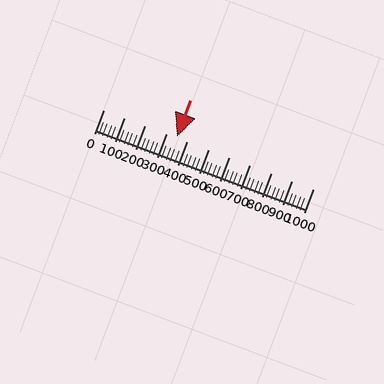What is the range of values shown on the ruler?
The ruler shows values from 0 to 1000.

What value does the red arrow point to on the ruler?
The red arrow points to approximately 350.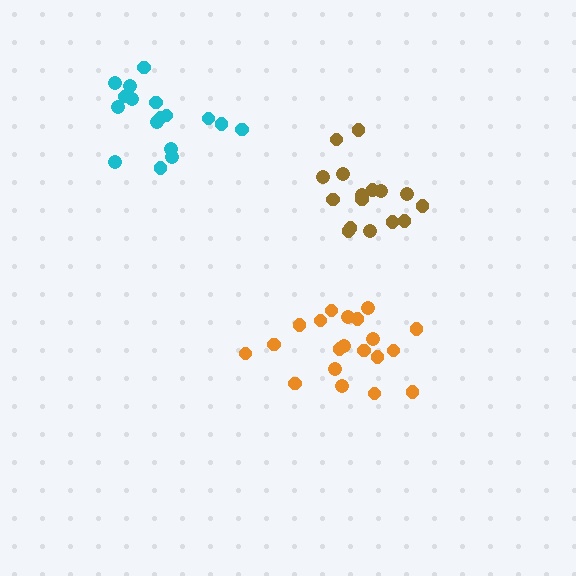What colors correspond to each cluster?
The clusters are colored: brown, orange, cyan.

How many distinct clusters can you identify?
There are 3 distinct clusters.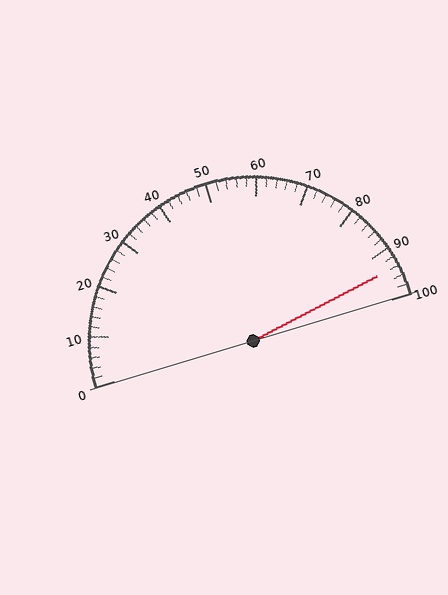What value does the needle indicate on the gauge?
The needle indicates approximately 94.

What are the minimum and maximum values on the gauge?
The gauge ranges from 0 to 100.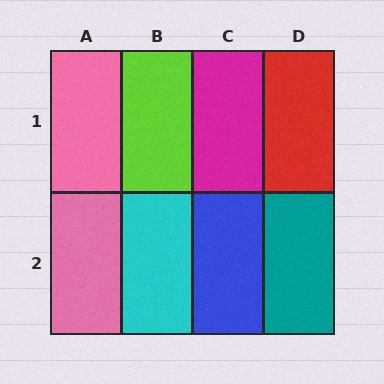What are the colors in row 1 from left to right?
Pink, lime, magenta, red.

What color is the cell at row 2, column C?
Blue.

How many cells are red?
1 cell is red.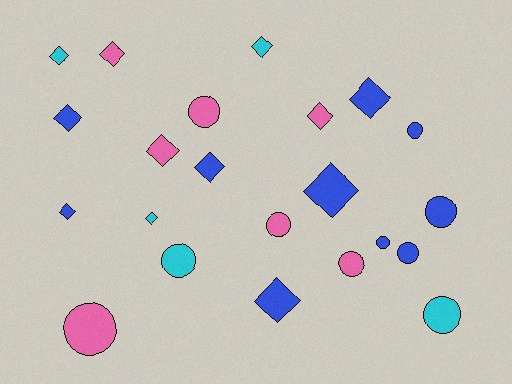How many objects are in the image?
There are 22 objects.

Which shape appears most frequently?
Diamond, with 12 objects.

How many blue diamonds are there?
There are 6 blue diamonds.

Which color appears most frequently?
Blue, with 10 objects.